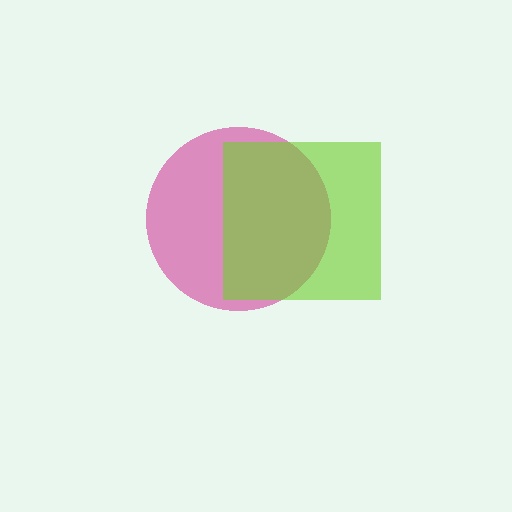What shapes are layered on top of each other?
The layered shapes are: a magenta circle, a lime square.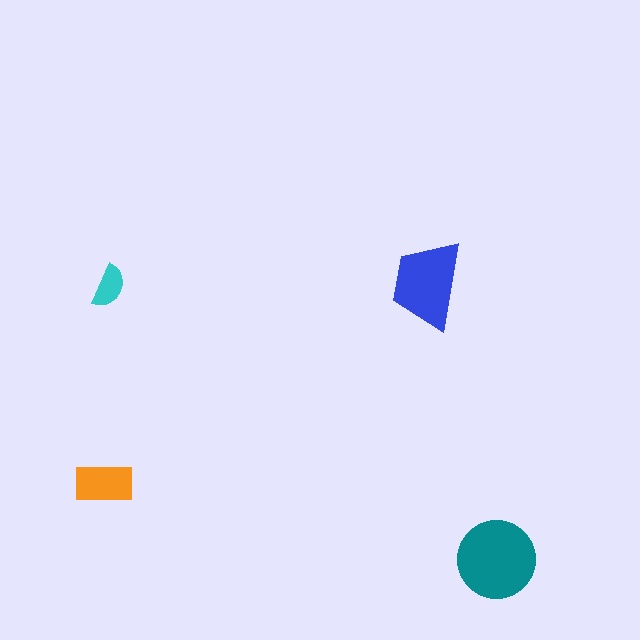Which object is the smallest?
The cyan semicircle.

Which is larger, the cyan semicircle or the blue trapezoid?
The blue trapezoid.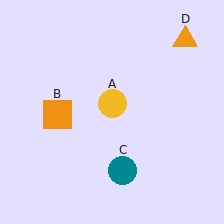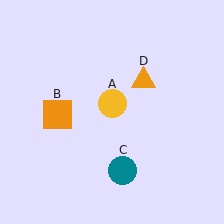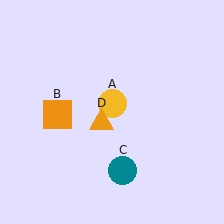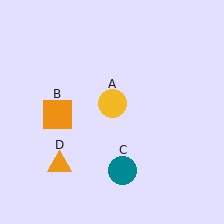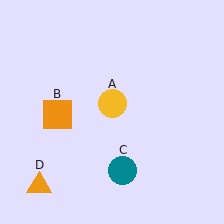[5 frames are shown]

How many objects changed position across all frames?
1 object changed position: orange triangle (object D).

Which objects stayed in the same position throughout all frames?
Yellow circle (object A) and orange square (object B) and teal circle (object C) remained stationary.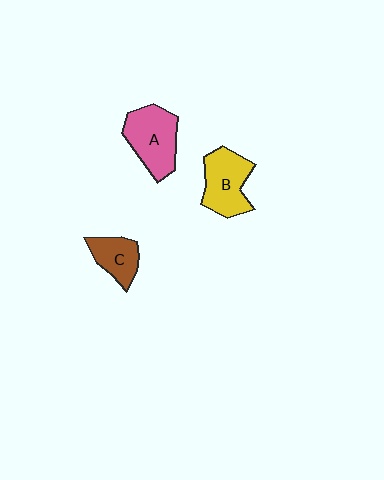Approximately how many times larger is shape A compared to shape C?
Approximately 1.6 times.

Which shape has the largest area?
Shape A (pink).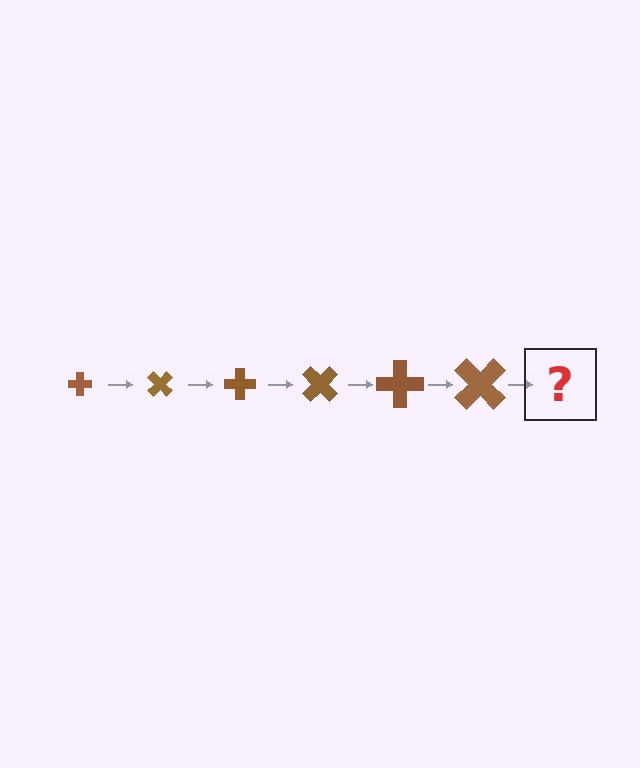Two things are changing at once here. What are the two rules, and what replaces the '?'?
The two rules are that the cross grows larger each step and it rotates 45 degrees each step. The '?' should be a cross, larger than the previous one and rotated 270 degrees from the start.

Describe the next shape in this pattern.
It should be a cross, larger than the previous one and rotated 270 degrees from the start.